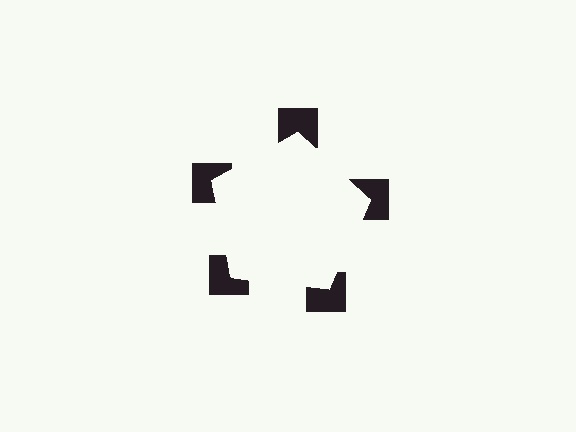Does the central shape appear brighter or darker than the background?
It typically appears slightly brighter than the background, even though no actual brightness change is drawn.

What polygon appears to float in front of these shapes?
An illusory pentagon — its edges are inferred from the aligned wedge cuts in the notched squares, not physically drawn.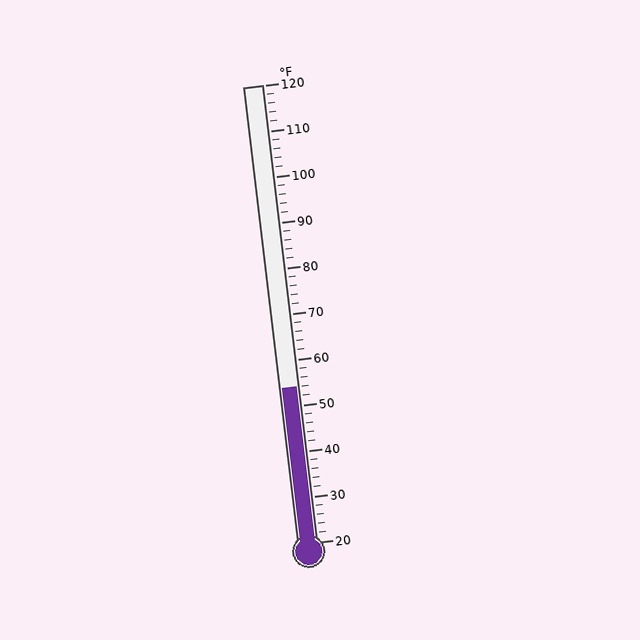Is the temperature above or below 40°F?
The temperature is above 40°F.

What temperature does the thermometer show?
The thermometer shows approximately 54°F.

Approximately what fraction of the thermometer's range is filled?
The thermometer is filled to approximately 35% of its range.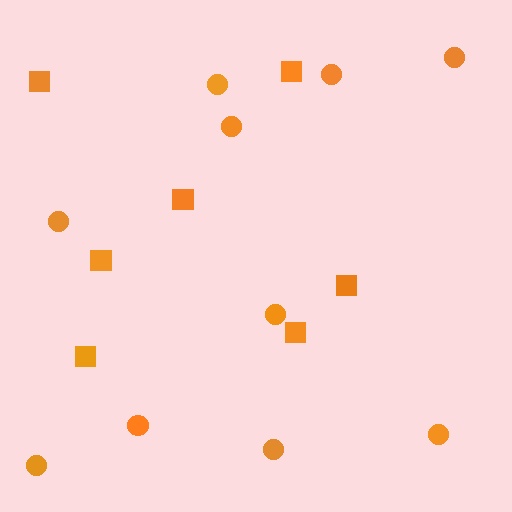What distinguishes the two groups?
There are 2 groups: one group of circles (10) and one group of squares (7).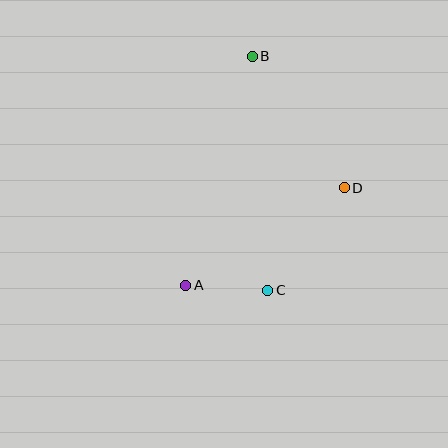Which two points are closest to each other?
Points A and C are closest to each other.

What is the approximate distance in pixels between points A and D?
The distance between A and D is approximately 186 pixels.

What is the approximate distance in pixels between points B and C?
The distance between B and C is approximately 234 pixels.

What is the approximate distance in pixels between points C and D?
The distance between C and D is approximately 128 pixels.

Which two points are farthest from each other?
Points A and B are farthest from each other.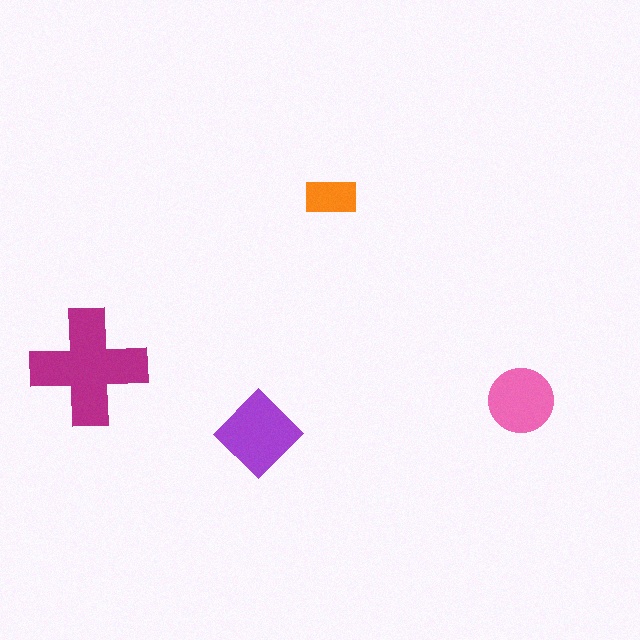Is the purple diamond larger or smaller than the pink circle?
Larger.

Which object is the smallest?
The orange rectangle.